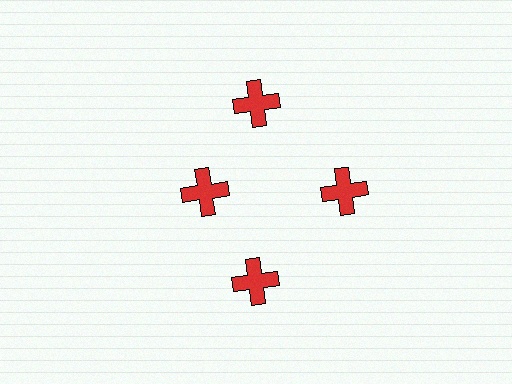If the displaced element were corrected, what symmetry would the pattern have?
It would have 4-fold rotational symmetry — the pattern would map onto itself every 90 degrees.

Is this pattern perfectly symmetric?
No. The 4 red crosses are arranged in a ring, but one element near the 9 o'clock position is pulled inward toward the center, breaking the 4-fold rotational symmetry.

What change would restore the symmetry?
The symmetry would be restored by moving it outward, back onto the ring so that all 4 crosses sit at equal angles and equal distance from the center.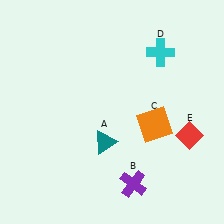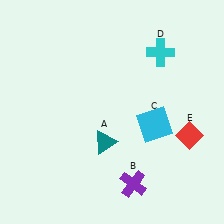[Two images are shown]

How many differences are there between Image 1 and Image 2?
There is 1 difference between the two images.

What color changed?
The square (C) changed from orange in Image 1 to cyan in Image 2.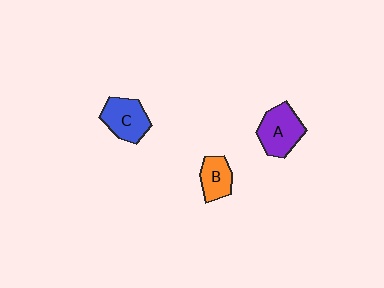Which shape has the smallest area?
Shape B (orange).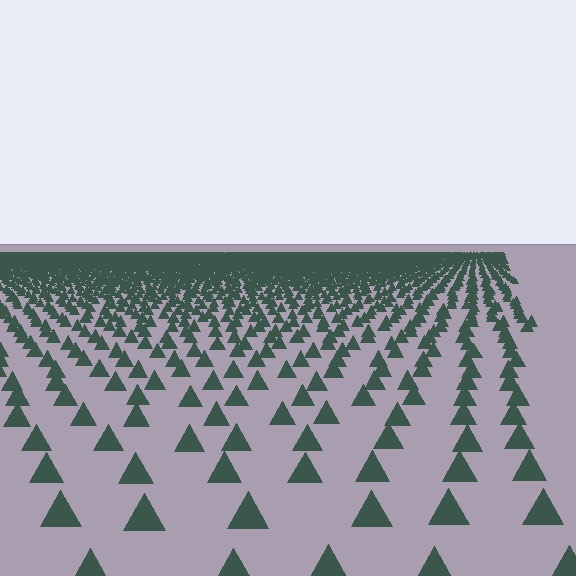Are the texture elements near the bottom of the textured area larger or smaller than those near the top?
Larger. Near the bottom, elements are closer to the viewer and appear at a bigger on-screen size.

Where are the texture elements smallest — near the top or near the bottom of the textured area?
Near the top.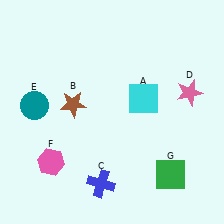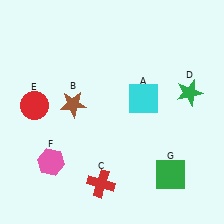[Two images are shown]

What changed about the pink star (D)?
In Image 1, D is pink. In Image 2, it changed to green.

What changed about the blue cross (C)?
In Image 1, C is blue. In Image 2, it changed to red.